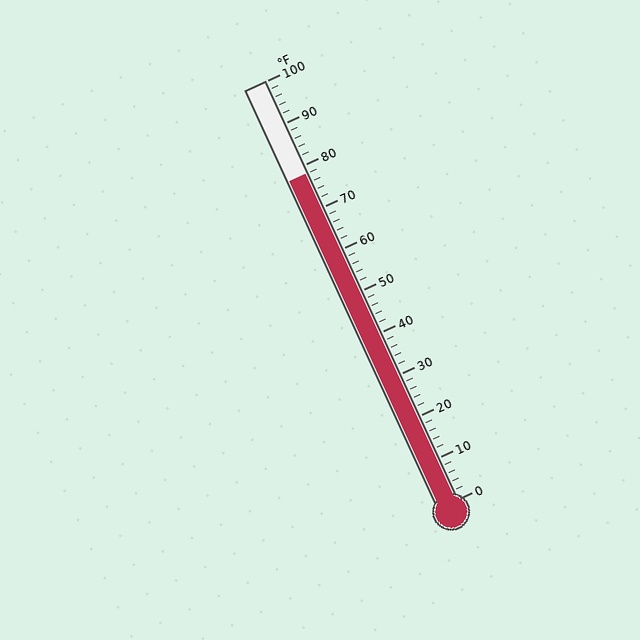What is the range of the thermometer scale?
The thermometer scale ranges from 0°F to 100°F.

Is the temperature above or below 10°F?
The temperature is above 10°F.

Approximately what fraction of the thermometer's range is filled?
The thermometer is filled to approximately 80% of its range.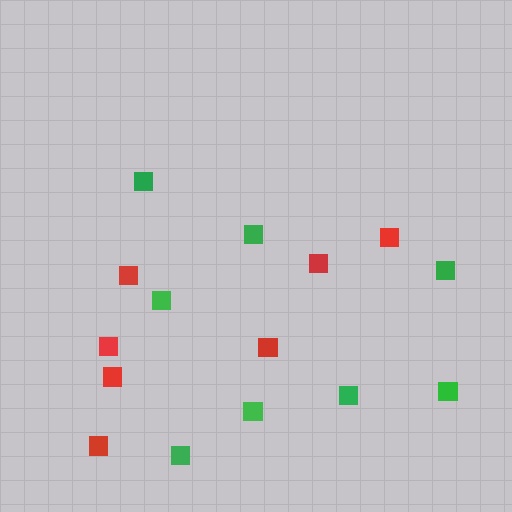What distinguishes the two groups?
There are 2 groups: one group of green squares (8) and one group of red squares (7).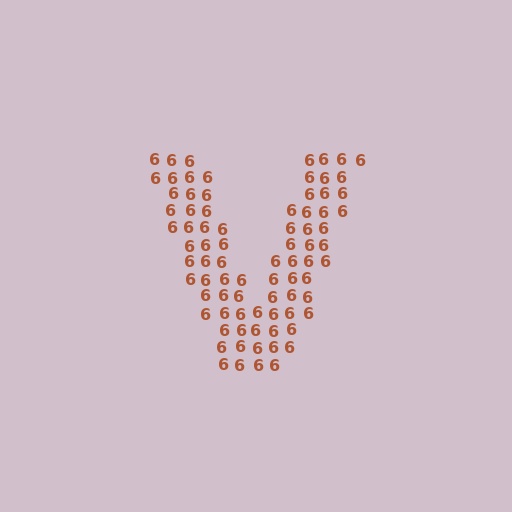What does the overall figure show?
The overall figure shows the letter V.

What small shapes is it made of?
It is made of small digit 6's.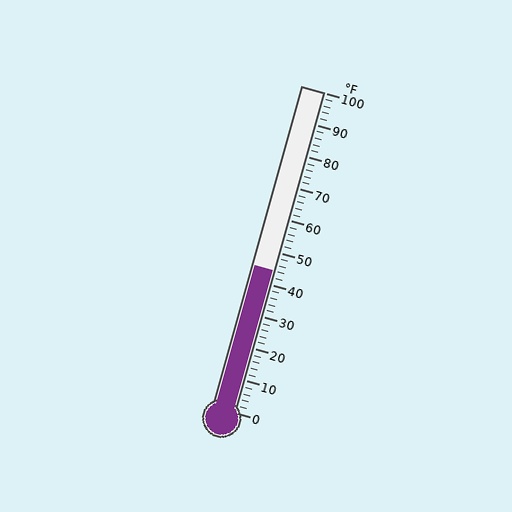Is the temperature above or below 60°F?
The temperature is below 60°F.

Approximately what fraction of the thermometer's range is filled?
The thermometer is filled to approximately 45% of its range.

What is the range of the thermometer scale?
The thermometer scale ranges from 0°F to 100°F.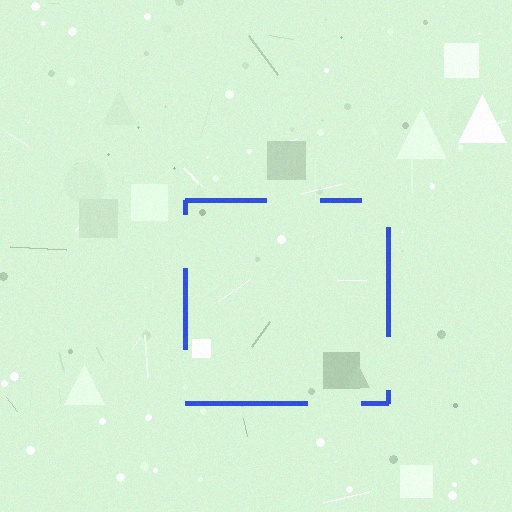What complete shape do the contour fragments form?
The contour fragments form a square.